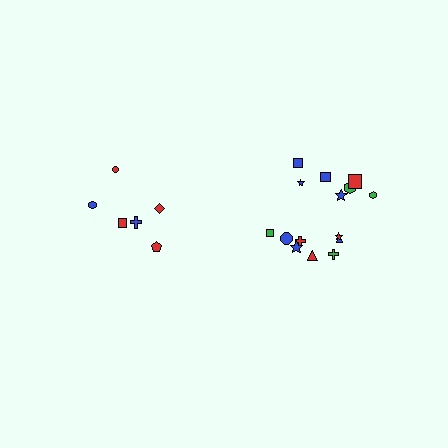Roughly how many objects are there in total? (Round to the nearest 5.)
Roughly 20 objects in total.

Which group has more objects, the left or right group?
The right group.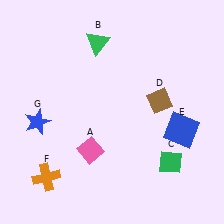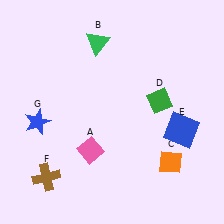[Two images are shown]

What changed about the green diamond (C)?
In Image 1, C is green. In Image 2, it changed to orange.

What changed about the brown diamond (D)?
In Image 1, D is brown. In Image 2, it changed to green.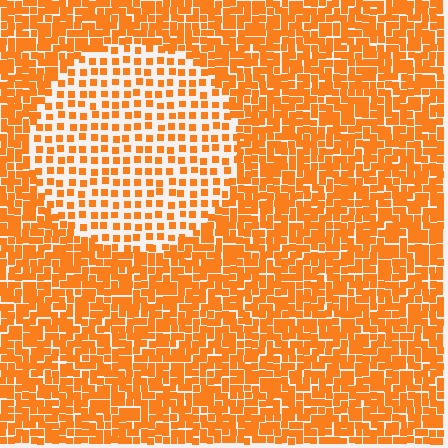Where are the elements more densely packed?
The elements are more densely packed outside the circle boundary.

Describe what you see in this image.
The image contains small orange elements arranged at two different densities. A circle-shaped region is visible where the elements are less densely packed than the surrounding area.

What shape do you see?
I see a circle.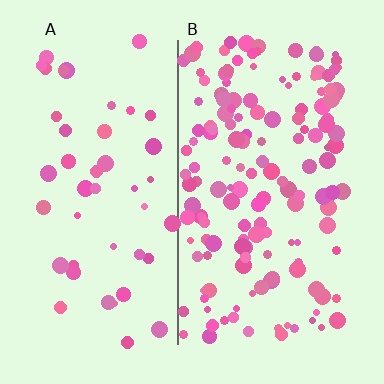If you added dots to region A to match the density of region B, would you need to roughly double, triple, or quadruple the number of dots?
Approximately triple.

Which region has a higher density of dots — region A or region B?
B (the right).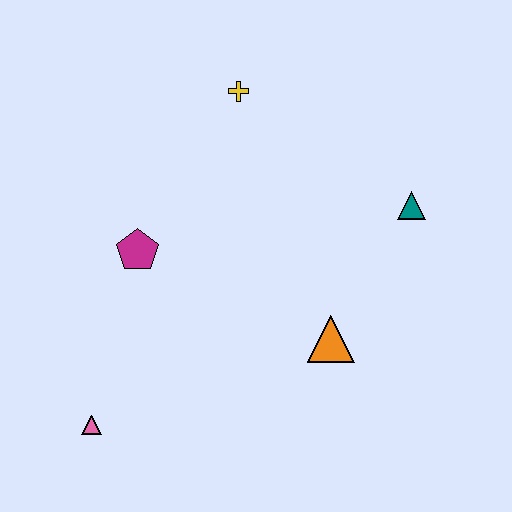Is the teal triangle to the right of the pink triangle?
Yes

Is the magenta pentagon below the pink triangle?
No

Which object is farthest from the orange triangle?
The yellow cross is farthest from the orange triangle.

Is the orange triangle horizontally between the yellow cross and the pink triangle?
No